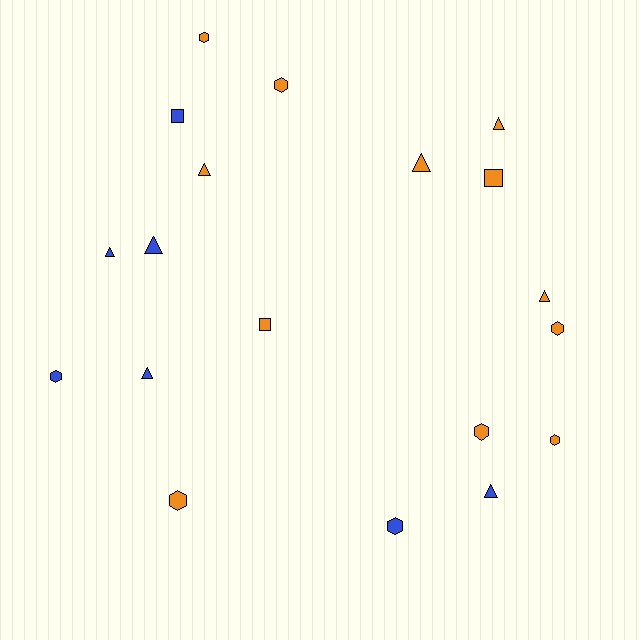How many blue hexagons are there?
There are 2 blue hexagons.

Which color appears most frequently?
Orange, with 12 objects.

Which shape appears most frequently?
Triangle, with 8 objects.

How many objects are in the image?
There are 19 objects.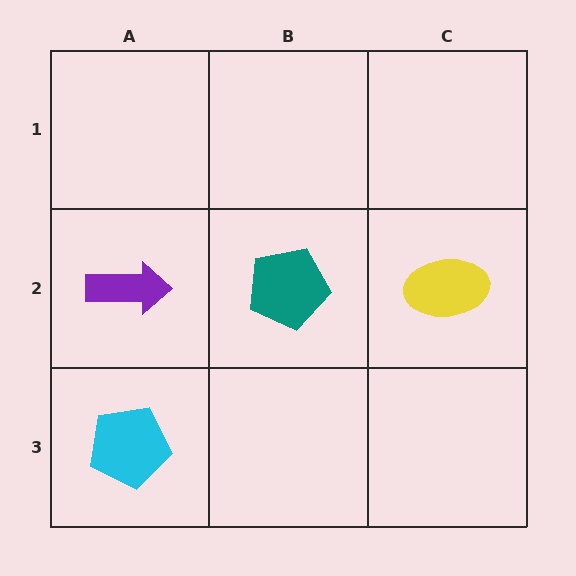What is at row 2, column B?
A teal pentagon.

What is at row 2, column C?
A yellow ellipse.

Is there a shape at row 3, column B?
No, that cell is empty.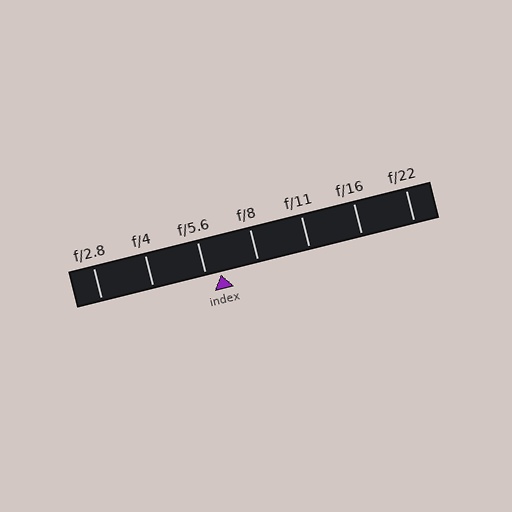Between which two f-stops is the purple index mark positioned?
The index mark is between f/5.6 and f/8.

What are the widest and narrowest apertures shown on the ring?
The widest aperture shown is f/2.8 and the narrowest is f/22.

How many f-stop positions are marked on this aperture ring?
There are 7 f-stop positions marked.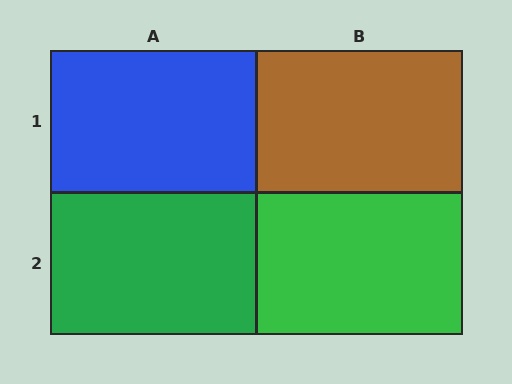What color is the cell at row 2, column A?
Green.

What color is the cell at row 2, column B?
Green.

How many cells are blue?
1 cell is blue.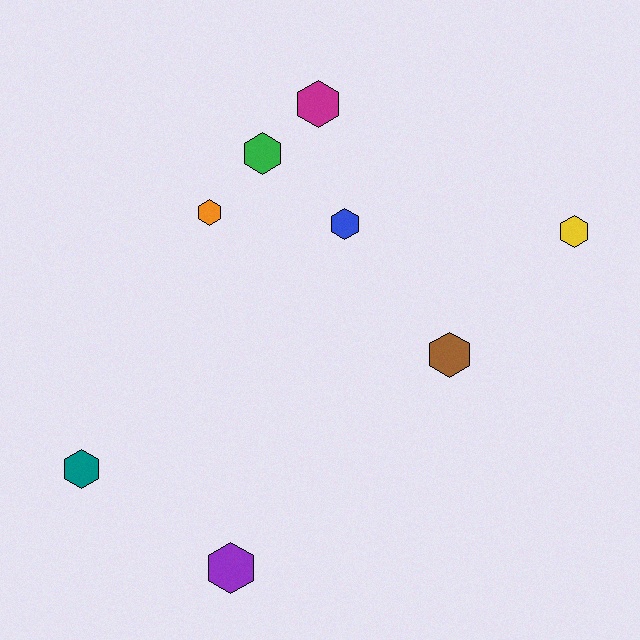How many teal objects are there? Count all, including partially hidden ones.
There is 1 teal object.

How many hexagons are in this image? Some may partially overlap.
There are 8 hexagons.